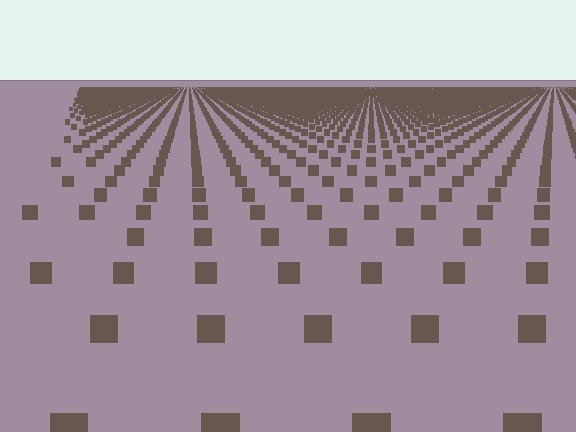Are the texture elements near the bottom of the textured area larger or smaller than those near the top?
Larger. Near the bottom, elements are closer to the viewer and appear at a bigger on-screen size.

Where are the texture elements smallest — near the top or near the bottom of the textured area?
Near the top.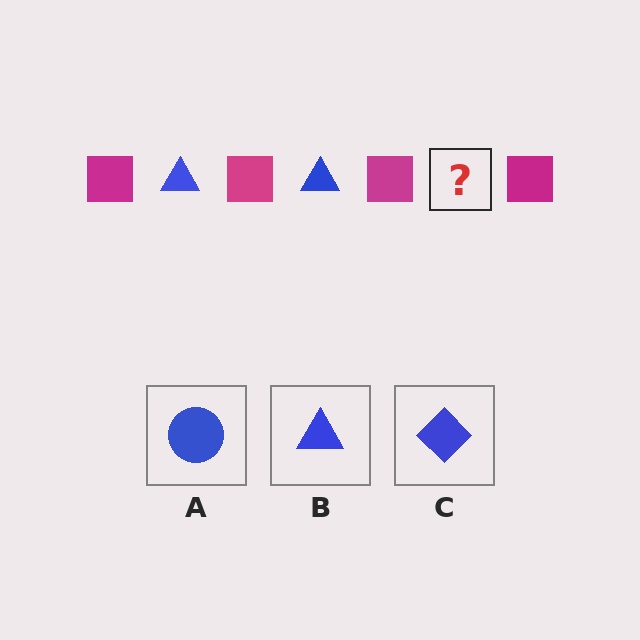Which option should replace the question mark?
Option B.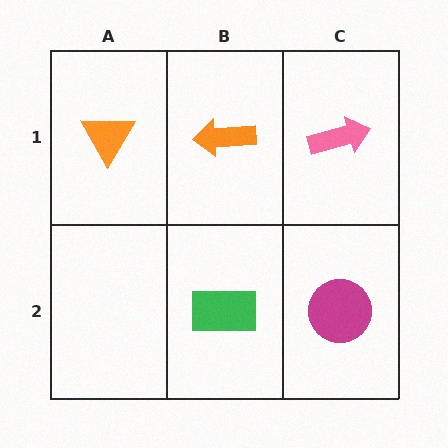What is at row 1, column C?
A pink arrow.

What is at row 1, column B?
An orange arrow.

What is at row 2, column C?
A magenta circle.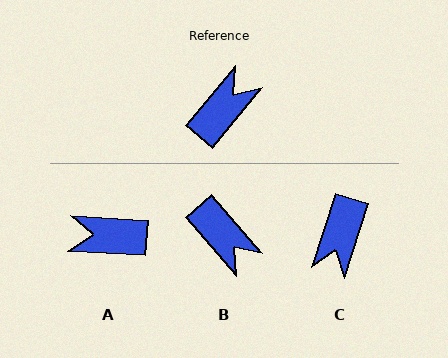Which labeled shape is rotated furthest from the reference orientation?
C, about 158 degrees away.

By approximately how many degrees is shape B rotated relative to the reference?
Approximately 100 degrees clockwise.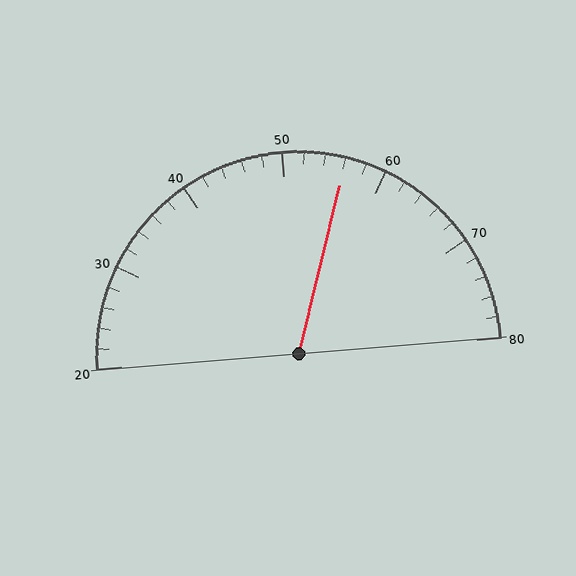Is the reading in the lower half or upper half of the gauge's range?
The reading is in the upper half of the range (20 to 80).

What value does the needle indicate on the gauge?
The needle indicates approximately 56.